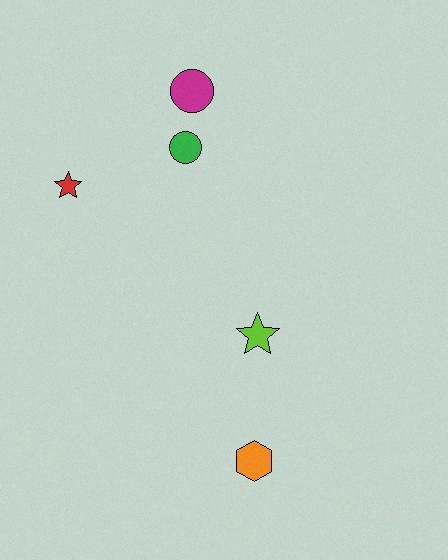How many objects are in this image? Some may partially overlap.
There are 5 objects.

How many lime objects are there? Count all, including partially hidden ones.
There is 1 lime object.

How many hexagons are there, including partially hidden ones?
There is 1 hexagon.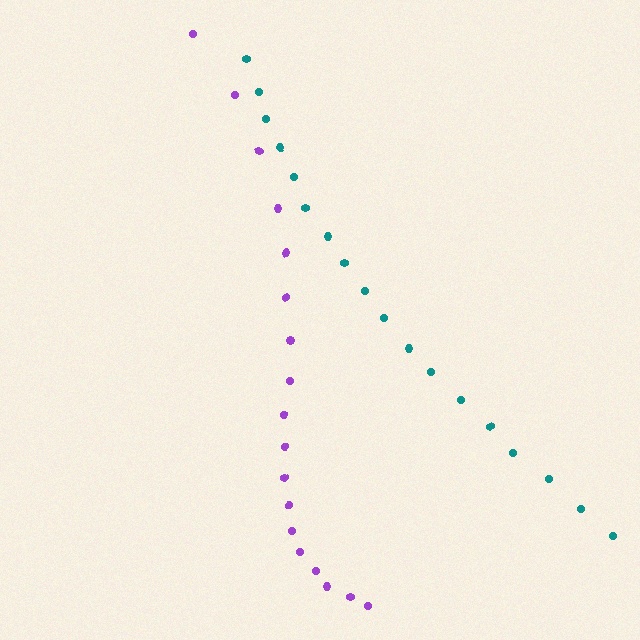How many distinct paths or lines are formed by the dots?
There are 2 distinct paths.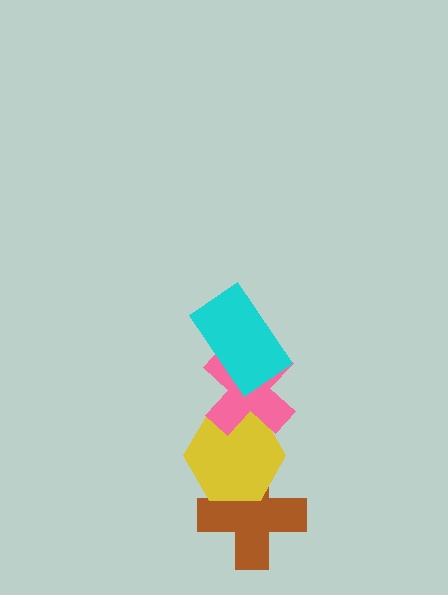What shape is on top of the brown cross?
The yellow hexagon is on top of the brown cross.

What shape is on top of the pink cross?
The cyan rectangle is on top of the pink cross.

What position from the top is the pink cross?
The pink cross is 2nd from the top.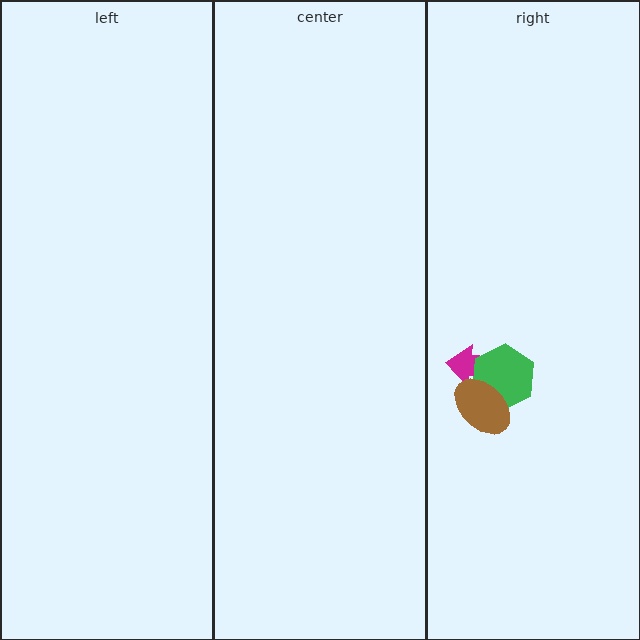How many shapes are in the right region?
3.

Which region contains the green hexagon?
The right region.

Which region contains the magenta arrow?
The right region.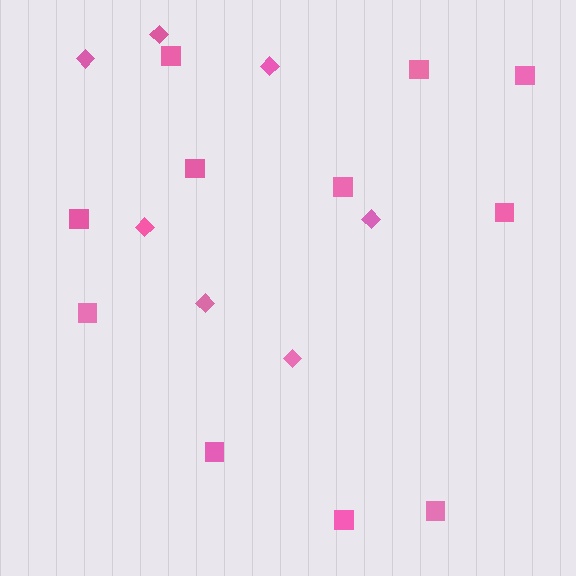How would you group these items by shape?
There are 2 groups: one group of diamonds (7) and one group of squares (11).